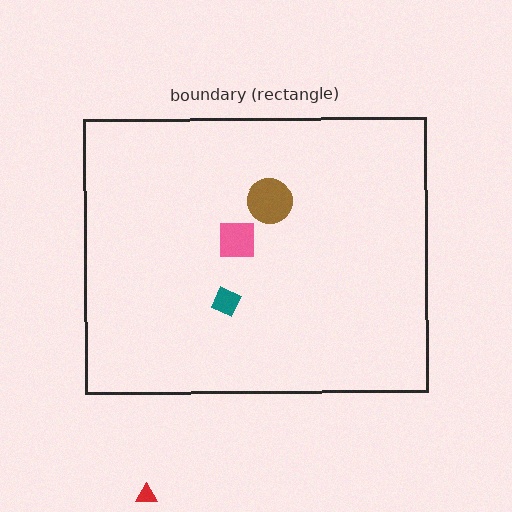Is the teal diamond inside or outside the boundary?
Inside.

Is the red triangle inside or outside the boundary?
Outside.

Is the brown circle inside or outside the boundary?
Inside.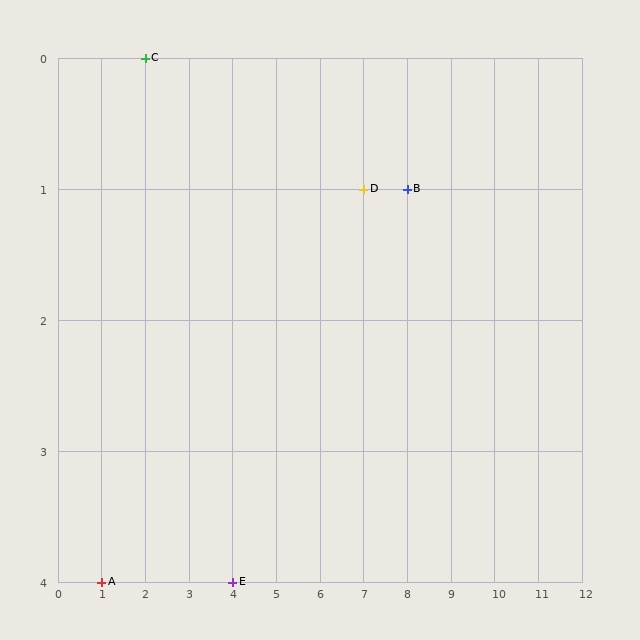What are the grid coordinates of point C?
Point C is at grid coordinates (2, 0).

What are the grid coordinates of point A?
Point A is at grid coordinates (1, 4).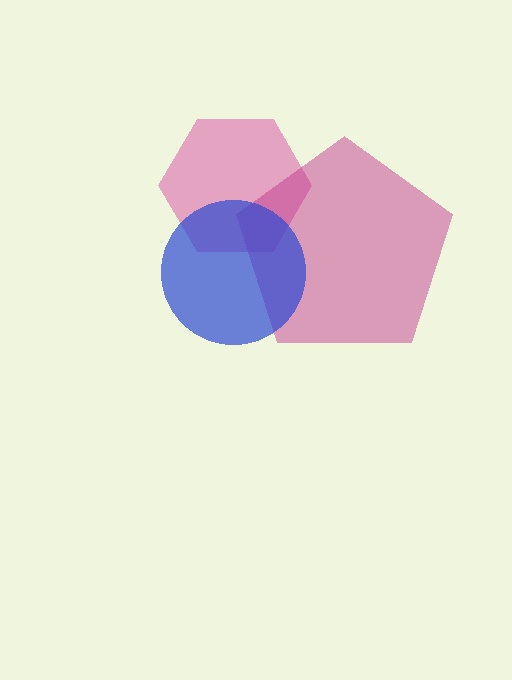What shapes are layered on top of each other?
The layered shapes are: a pink hexagon, a magenta pentagon, a blue circle.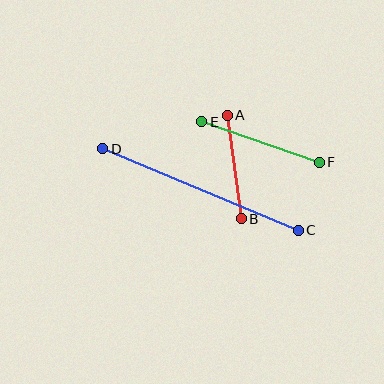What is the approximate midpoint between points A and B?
The midpoint is at approximately (234, 167) pixels.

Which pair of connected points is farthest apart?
Points C and D are farthest apart.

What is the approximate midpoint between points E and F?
The midpoint is at approximately (260, 142) pixels.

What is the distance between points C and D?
The distance is approximately 212 pixels.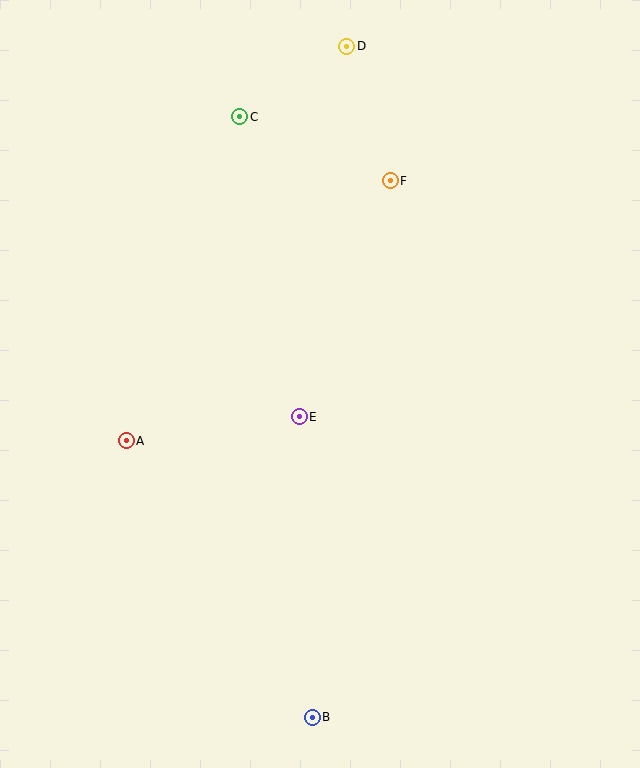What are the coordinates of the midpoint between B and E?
The midpoint between B and E is at (306, 567).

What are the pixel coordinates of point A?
Point A is at (126, 441).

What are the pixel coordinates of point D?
Point D is at (347, 46).